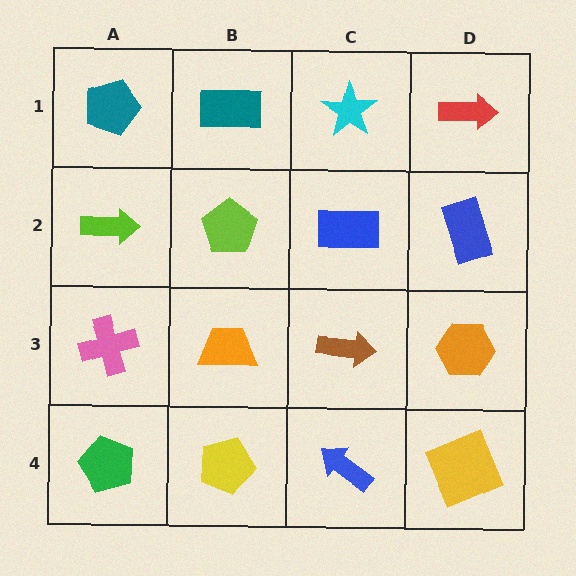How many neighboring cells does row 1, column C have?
3.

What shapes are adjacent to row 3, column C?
A blue rectangle (row 2, column C), a blue arrow (row 4, column C), an orange trapezoid (row 3, column B), an orange hexagon (row 3, column D).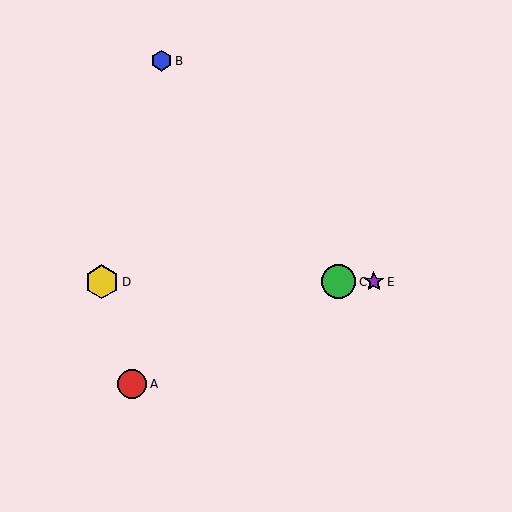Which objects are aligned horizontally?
Objects C, D, E are aligned horizontally.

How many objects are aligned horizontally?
3 objects (C, D, E) are aligned horizontally.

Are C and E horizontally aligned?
Yes, both are at y≈282.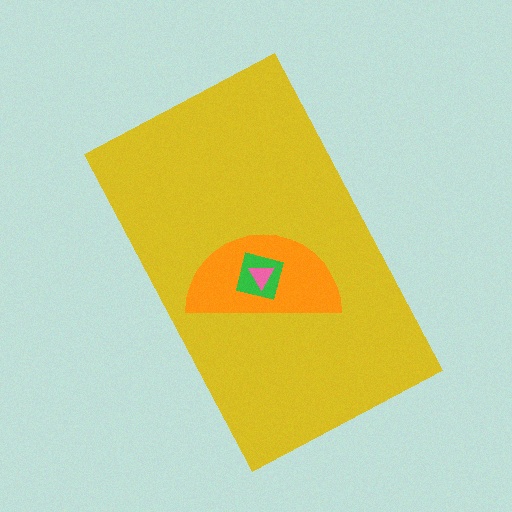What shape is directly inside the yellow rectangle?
The orange semicircle.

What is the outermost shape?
The yellow rectangle.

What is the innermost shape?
The pink triangle.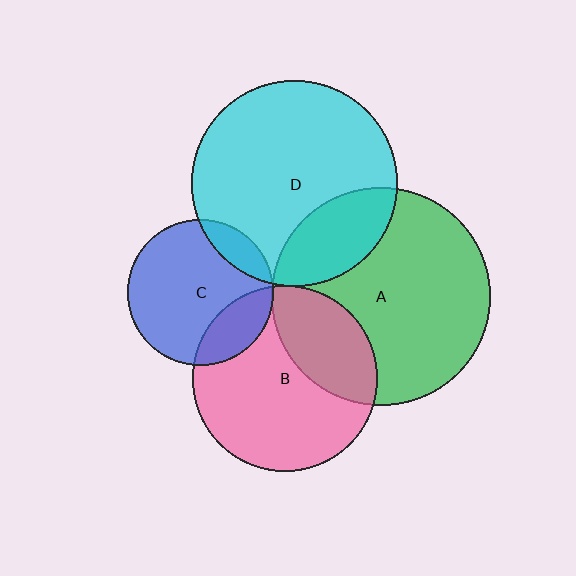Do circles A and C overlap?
Yes.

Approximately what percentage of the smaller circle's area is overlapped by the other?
Approximately 5%.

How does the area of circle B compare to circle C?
Approximately 1.6 times.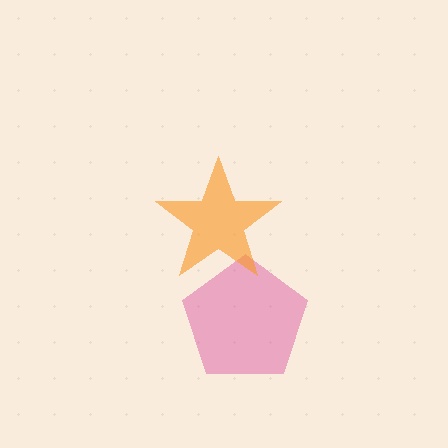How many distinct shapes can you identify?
There are 2 distinct shapes: a magenta pentagon, an orange star.